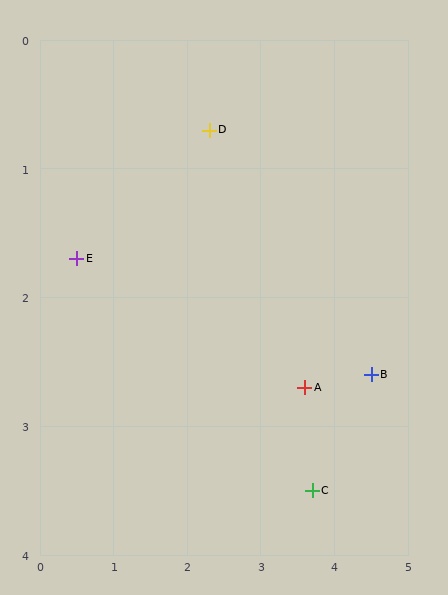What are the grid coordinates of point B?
Point B is at approximately (4.5, 2.6).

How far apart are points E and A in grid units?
Points E and A are about 3.3 grid units apart.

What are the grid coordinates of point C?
Point C is at approximately (3.7, 3.5).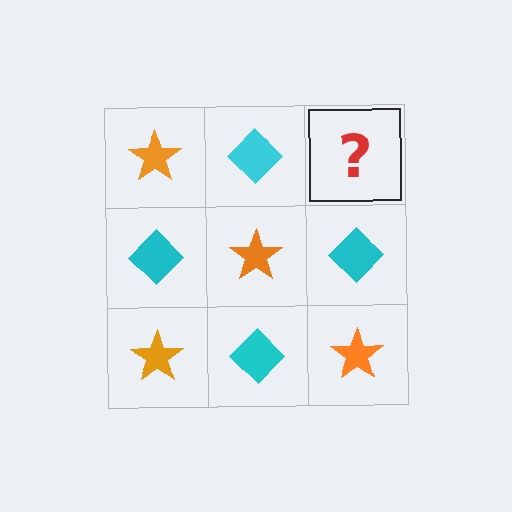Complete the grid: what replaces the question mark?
The question mark should be replaced with an orange star.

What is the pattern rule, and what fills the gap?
The rule is that it alternates orange star and cyan diamond in a checkerboard pattern. The gap should be filled with an orange star.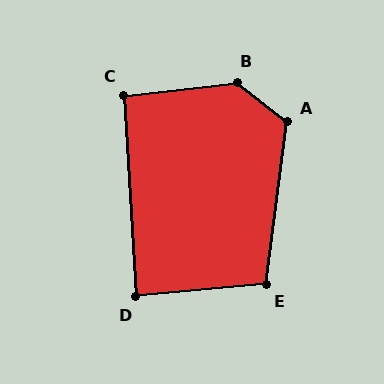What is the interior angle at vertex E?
Approximately 103 degrees (obtuse).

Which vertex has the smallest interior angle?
D, at approximately 88 degrees.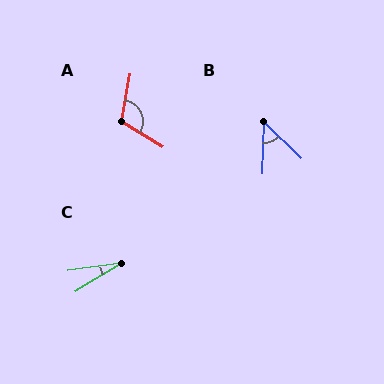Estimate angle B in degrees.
Approximately 48 degrees.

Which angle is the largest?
A, at approximately 112 degrees.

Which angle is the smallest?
C, at approximately 23 degrees.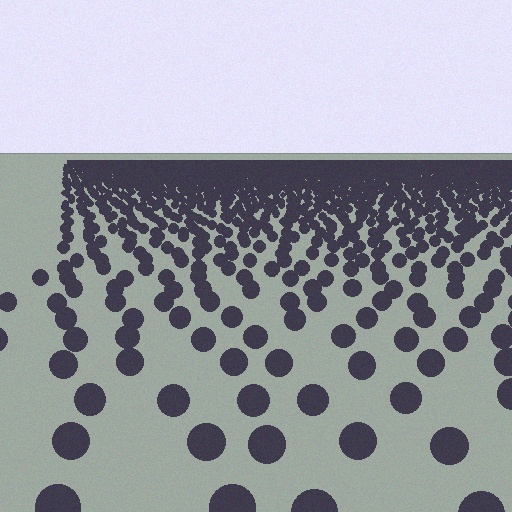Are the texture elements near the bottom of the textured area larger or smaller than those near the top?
Larger. Near the bottom, elements are closer to the viewer and appear at a bigger on-screen size.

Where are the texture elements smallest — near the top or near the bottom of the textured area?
Near the top.